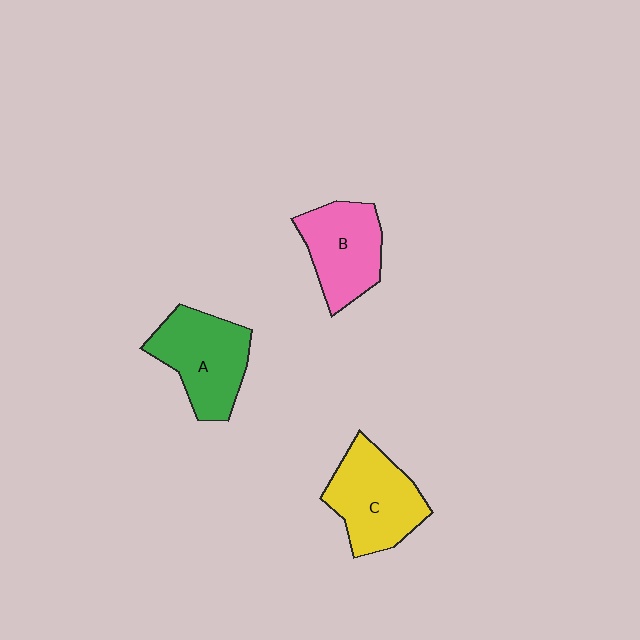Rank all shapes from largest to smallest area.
From largest to smallest: C (yellow), A (green), B (pink).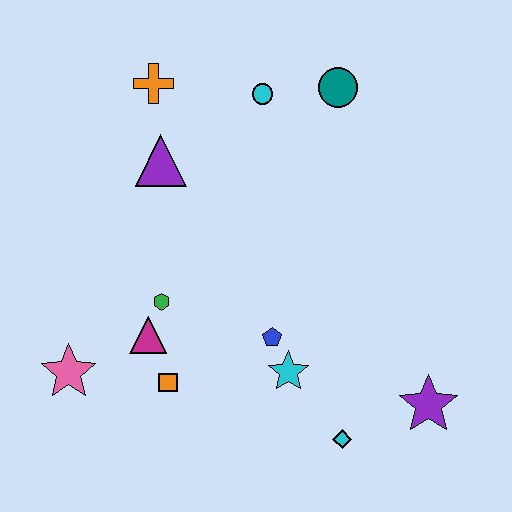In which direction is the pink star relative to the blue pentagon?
The pink star is to the left of the blue pentagon.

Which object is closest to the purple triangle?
The orange cross is closest to the purple triangle.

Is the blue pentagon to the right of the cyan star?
No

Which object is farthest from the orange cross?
The purple star is farthest from the orange cross.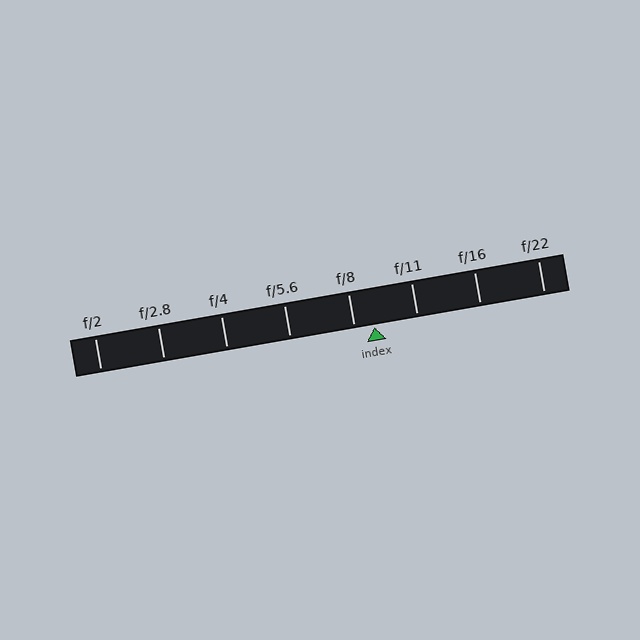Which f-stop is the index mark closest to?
The index mark is closest to f/8.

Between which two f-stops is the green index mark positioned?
The index mark is between f/8 and f/11.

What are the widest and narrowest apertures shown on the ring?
The widest aperture shown is f/2 and the narrowest is f/22.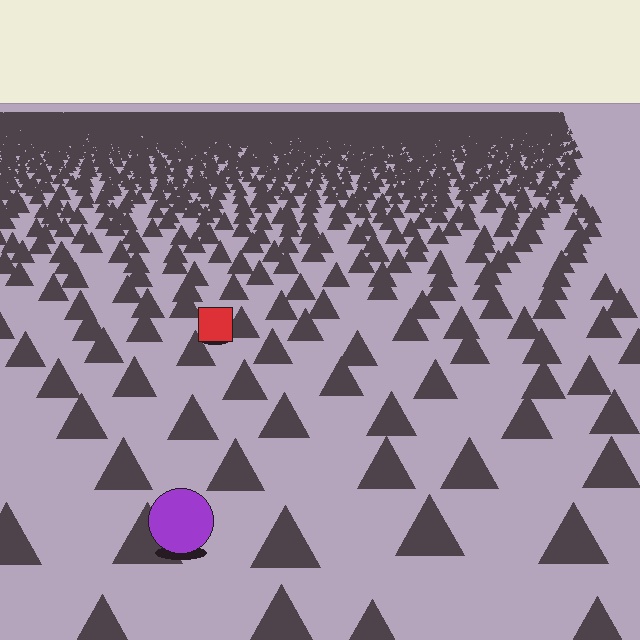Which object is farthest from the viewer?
The red square is farthest from the viewer. It appears smaller and the ground texture around it is denser.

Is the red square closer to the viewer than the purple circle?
No. The purple circle is closer — you can tell from the texture gradient: the ground texture is coarser near it.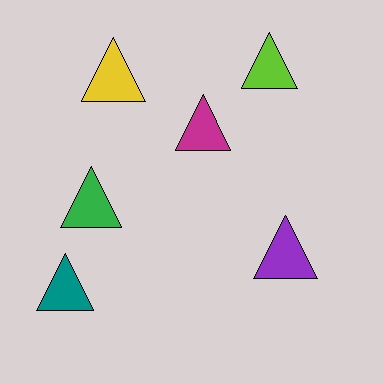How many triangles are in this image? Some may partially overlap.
There are 6 triangles.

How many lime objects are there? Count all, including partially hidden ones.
There is 1 lime object.